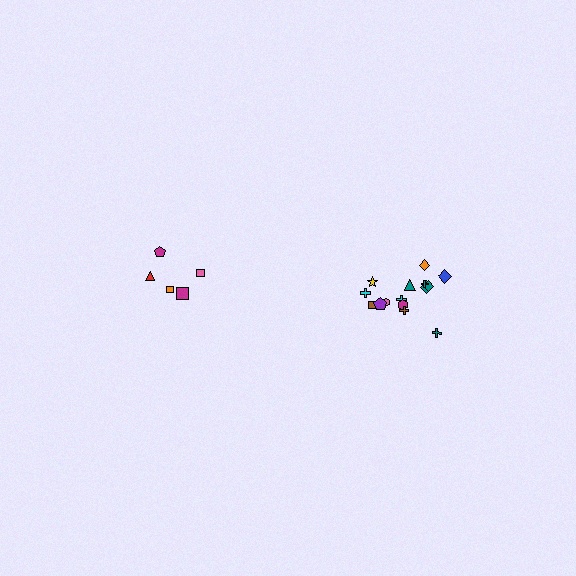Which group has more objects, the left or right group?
The right group.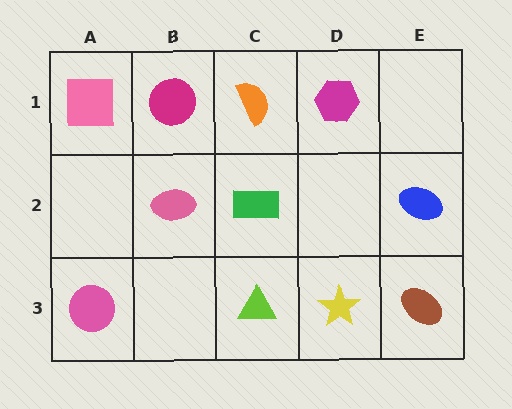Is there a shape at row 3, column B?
No, that cell is empty.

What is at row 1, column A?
A pink square.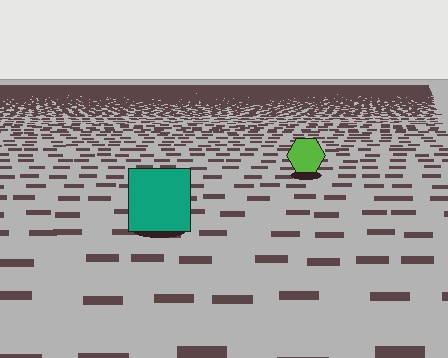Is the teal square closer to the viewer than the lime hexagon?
Yes. The teal square is closer — you can tell from the texture gradient: the ground texture is coarser near it.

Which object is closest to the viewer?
The teal square is closest. The texture marks near it are larger and more spread out.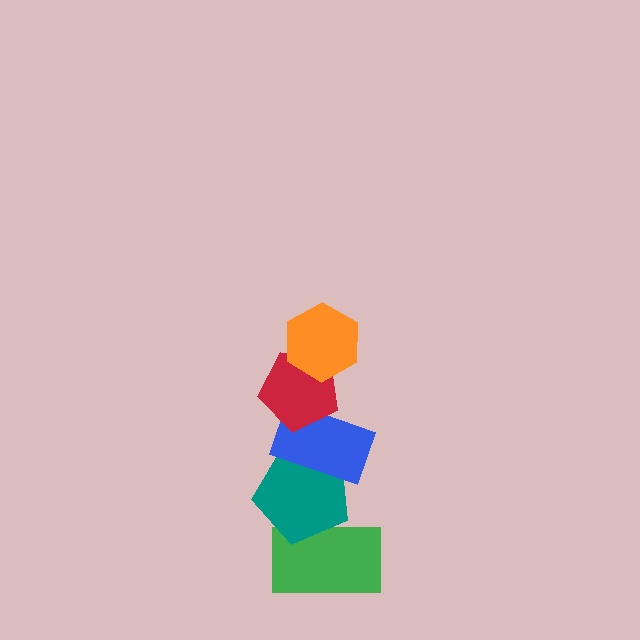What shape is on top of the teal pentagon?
The blue rectangle is on top of the teal pentagon.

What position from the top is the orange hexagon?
The orange hexagon is 1st from the top.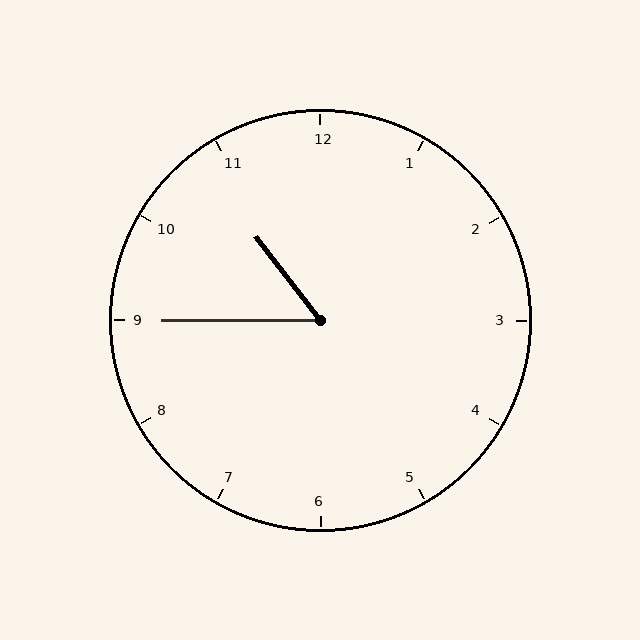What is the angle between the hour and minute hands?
Approximately 52 degrees.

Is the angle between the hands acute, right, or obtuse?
It is acute.